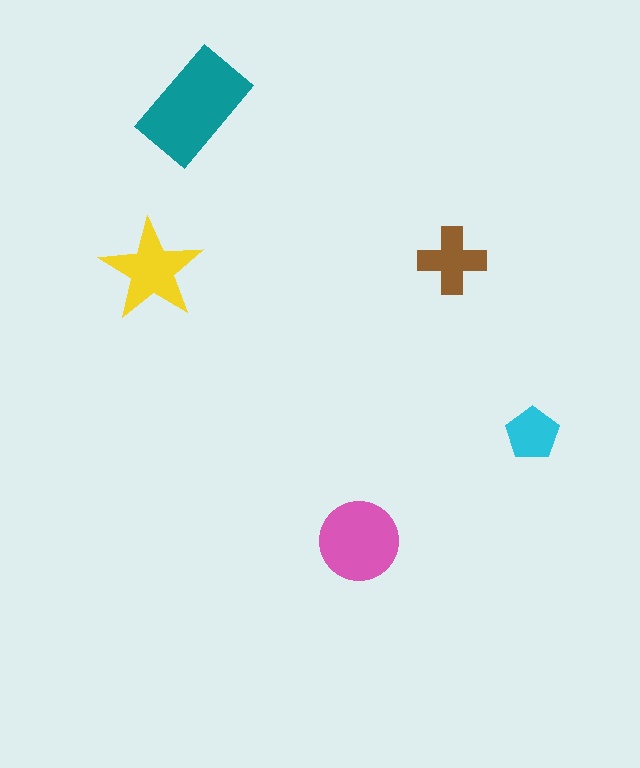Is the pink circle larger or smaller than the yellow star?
Larger.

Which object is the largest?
The teal rectangle.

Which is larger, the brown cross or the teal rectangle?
The teal rectangle.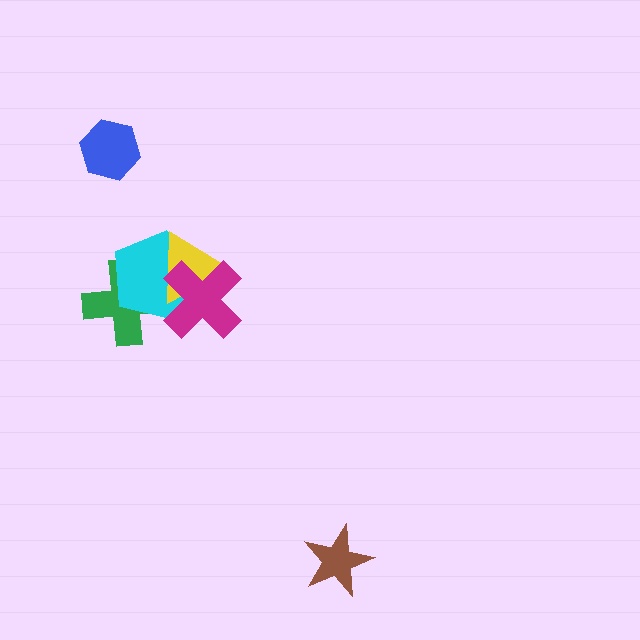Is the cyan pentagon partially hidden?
Yes, it is partially covered by another shape.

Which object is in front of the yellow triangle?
The magenta cross is in front of the yellow triangle.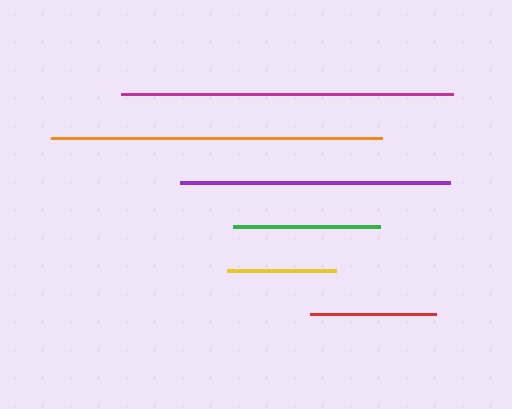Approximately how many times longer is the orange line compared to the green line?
The orange line is approximately 2.2 times the length of the green line.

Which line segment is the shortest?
The yellow line is the shortest at approximately 109 pixels.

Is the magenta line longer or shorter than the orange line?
The magenta line is longer than the orange line.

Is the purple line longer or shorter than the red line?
The purple line is longer than the red line.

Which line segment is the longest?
The magenta line is the longest at approximately 332 pixels.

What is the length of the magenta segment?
The magenta segment is approximately 332 pixels long.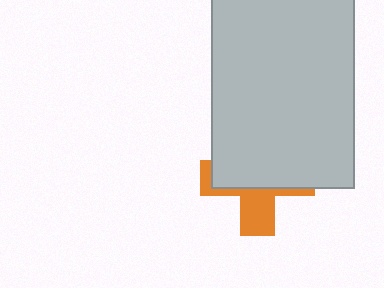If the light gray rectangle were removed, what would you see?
You would see the complete orange cross.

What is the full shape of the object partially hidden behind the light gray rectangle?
The partially hidden object is an orange cross.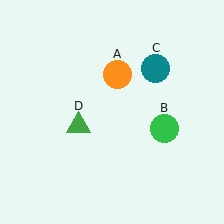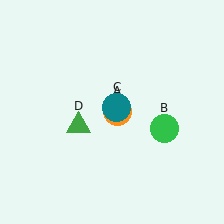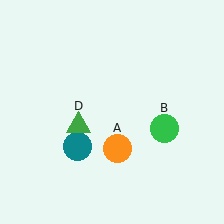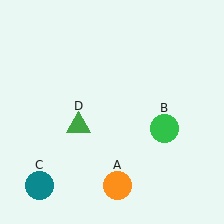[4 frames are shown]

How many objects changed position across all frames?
2 objects changed position: orange circle (object A), teal circle (object C).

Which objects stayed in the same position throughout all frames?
Green circle (object B) and green triangle (object D) remained stationary.